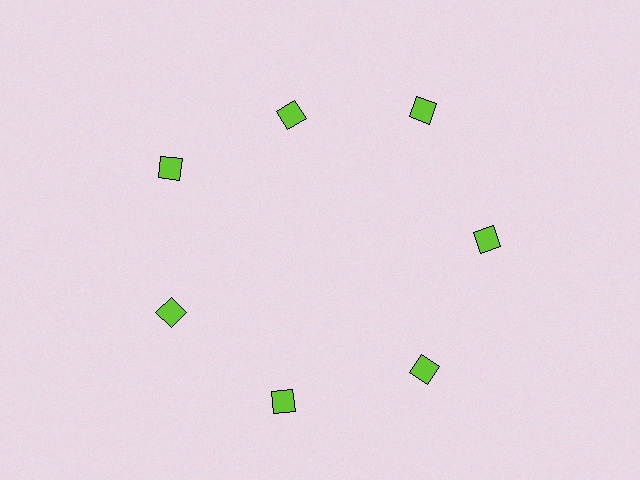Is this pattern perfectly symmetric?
No. The 7 lime squares are arranged in a ring, but one element near the 12 o'clock position is pulled inward toward the center, breaking the 7-fold rotational symmetry.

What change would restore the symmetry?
The symmetry would be restored by moving it outward, back onto the ring so that all 7 squares sit at equal angles and equal distance from the center.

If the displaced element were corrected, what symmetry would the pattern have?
It would have 7-fold rotational symmetry — the pattern would map onto itself every 51 degrees.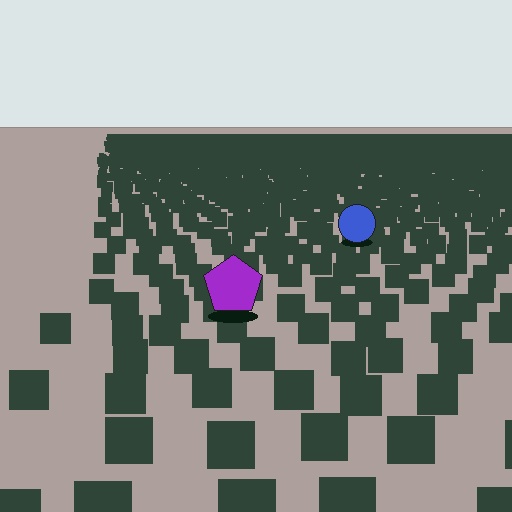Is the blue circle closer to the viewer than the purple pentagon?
No. The purple pentagon is closer — you can tell from the texture gradient: the ground texture is coarser near it.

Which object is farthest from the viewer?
The blue circle is farthest from the viewer. It appears smaller and the ground texture around it is denser.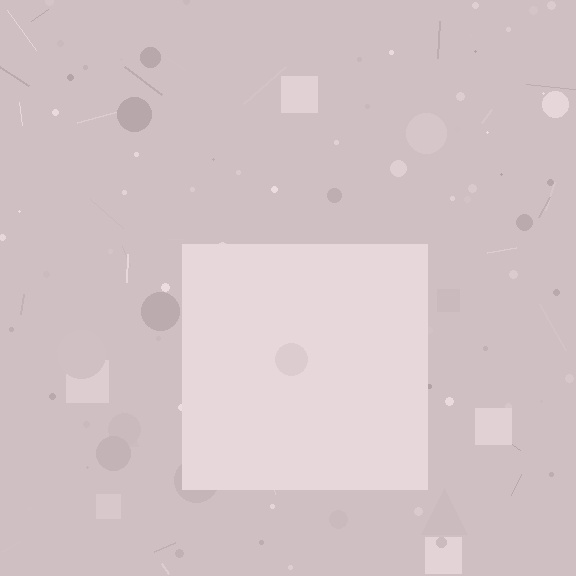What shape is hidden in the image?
A square is hidden in the image.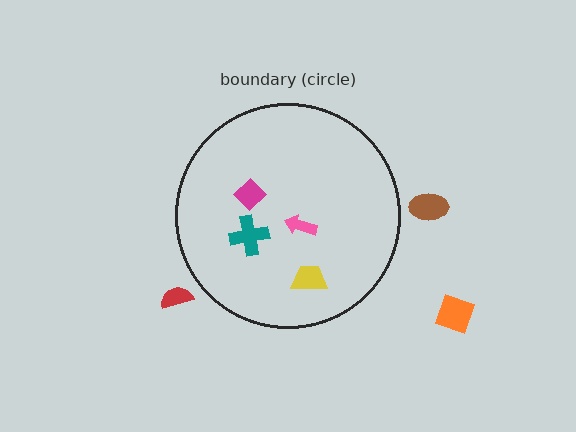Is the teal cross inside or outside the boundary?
Inside.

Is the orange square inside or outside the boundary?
Outside.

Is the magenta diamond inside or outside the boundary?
Inside.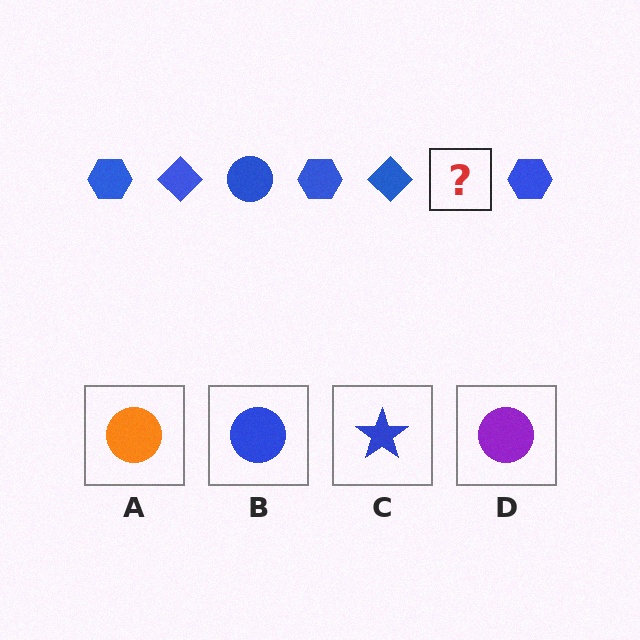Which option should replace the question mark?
Option B.